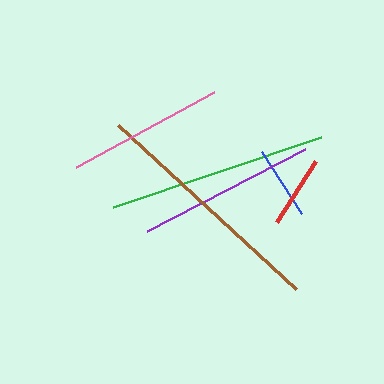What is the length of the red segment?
The red segment is approximately 73 pixels long.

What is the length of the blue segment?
The blue segment is approximately 74 pixels long.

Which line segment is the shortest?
The red line is the shortest at approximately 73 pixels.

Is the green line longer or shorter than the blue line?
The green line is longer than the blue line.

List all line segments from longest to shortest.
From longest to shortest: brown, green, purple, pink, blue, red.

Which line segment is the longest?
The brown line is the longest at approximately 242 pixels.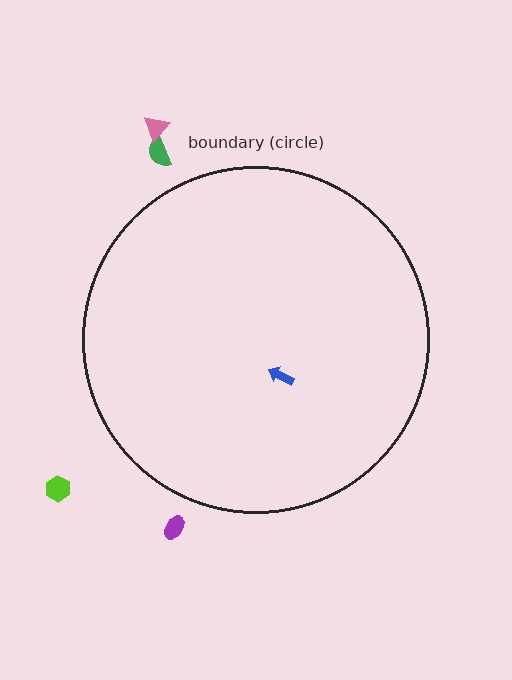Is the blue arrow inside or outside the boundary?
Inside.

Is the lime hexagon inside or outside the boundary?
Outside.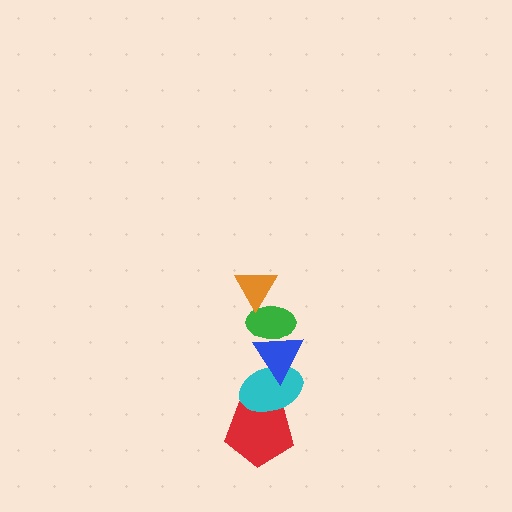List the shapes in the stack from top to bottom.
From top to bottom: the orange triangle, the green ellipse, the blue triangle, the cyan ellipse, the red pentagon.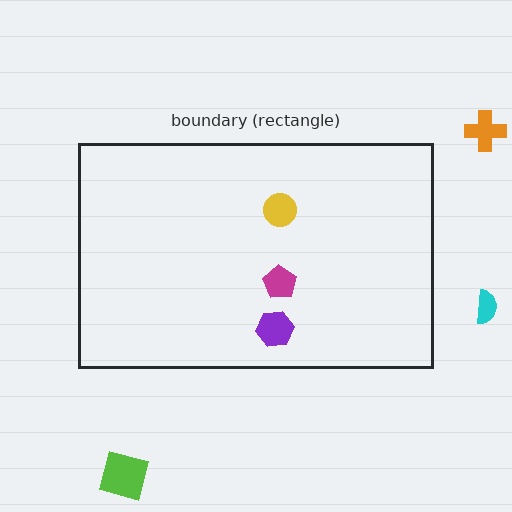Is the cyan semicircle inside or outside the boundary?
Outside.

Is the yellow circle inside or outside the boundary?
Inside.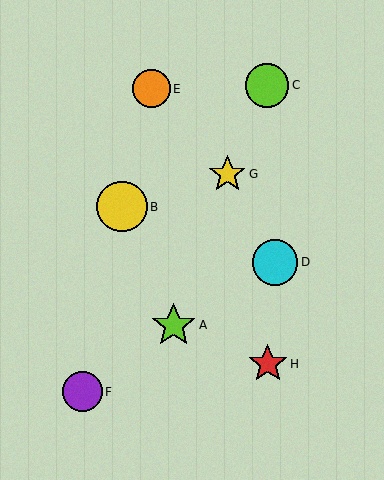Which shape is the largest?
The yellow circle (labeled B) is the largest.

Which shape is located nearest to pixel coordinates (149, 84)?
The orange circle (labeled E) at (151, 89) is nearest to that location.